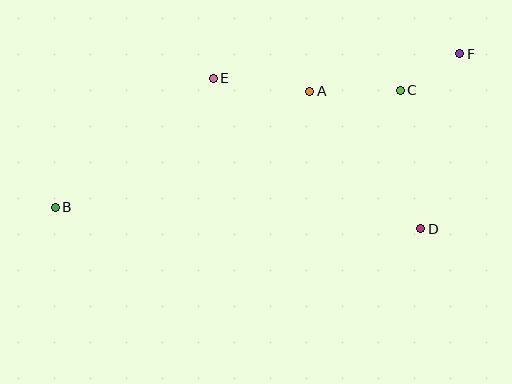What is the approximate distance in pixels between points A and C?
The distance between A and C is approximately 91 pixels.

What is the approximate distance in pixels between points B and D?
The distance between B and D is approximately 366 pixels.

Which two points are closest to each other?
Points C and F are closest to each other.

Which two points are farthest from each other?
Points B and F are farthest from each other.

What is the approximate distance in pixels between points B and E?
The distance between B and E is approximately 204 pixels.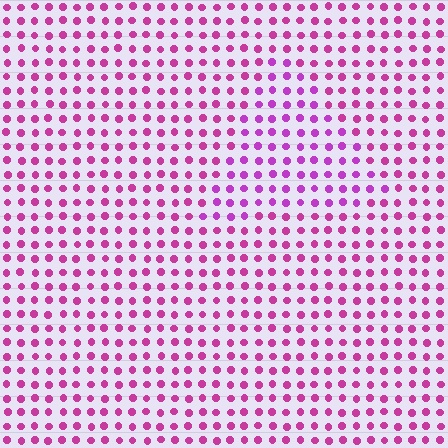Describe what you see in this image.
The image is filled with small magenta elements in a uniform arrangement. A triangle-shaped region is visible where the elements are tinted to a slightly different hue, forming a subtle color boundary.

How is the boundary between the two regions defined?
The boundary is defined purely by a slight shift in hue (about 21 degrees). Spacing, size, and orientation are identical on both sides.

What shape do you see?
I see a triangle.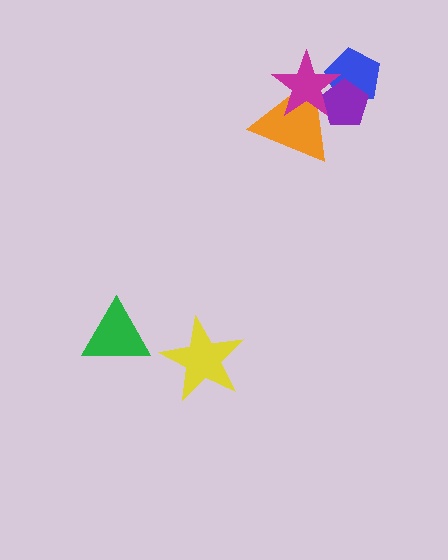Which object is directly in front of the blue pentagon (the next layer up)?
The purple pentagon is directly in front of the blue pentagon.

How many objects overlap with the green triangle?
0 objects overlap with the green triangle.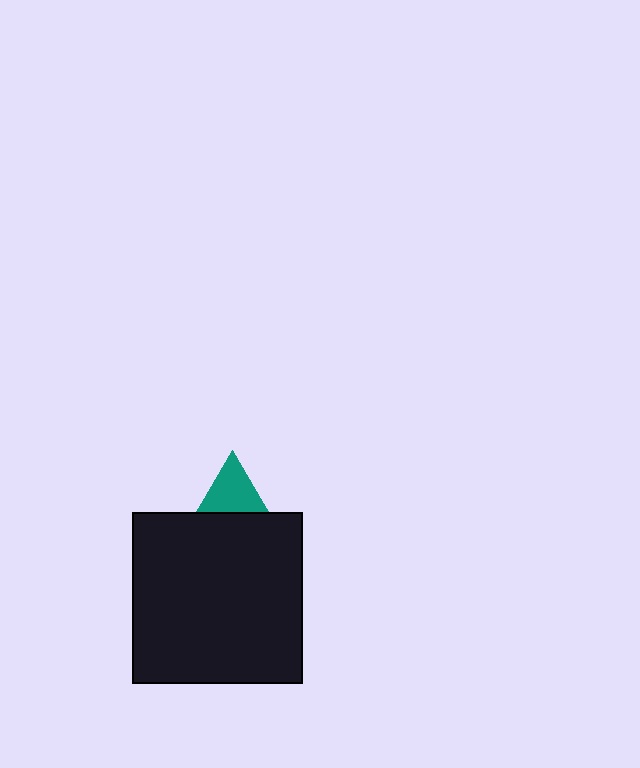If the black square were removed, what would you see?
You would see the complete teal triangle.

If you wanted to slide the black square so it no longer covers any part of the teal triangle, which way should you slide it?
Slide it down — that is the most direct way to separate the two shapes.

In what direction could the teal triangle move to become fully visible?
The teal triangle could move up. That would shift it out from behind the black square entirely.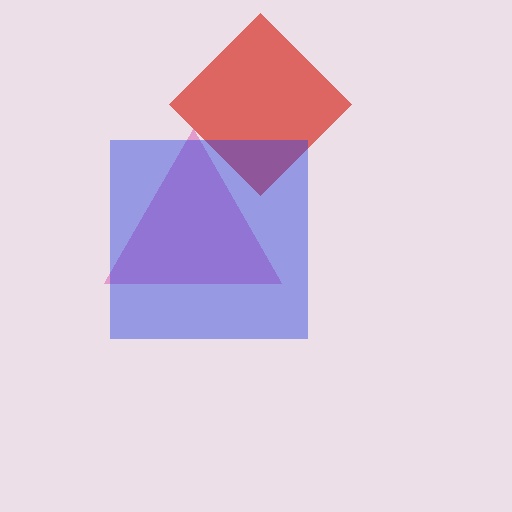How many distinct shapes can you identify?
There are 3 distinct shapes: a red diamond, a pink triangle, a blue square.